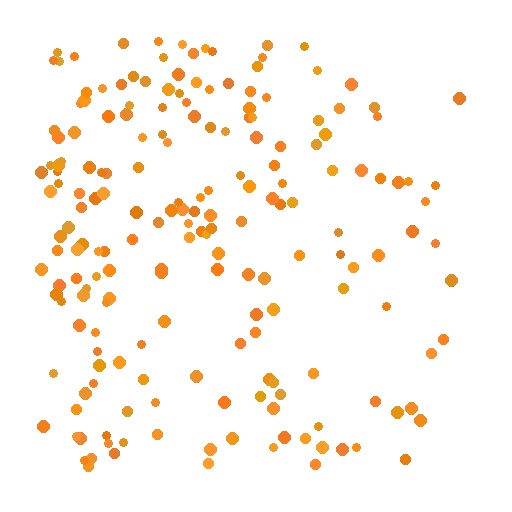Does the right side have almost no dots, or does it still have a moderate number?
Still a moderate number, just noticeably fewer than the left.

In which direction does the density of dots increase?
From right to left, with the left side densest.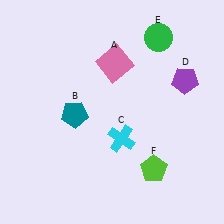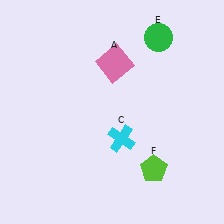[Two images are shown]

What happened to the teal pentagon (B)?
The teal pentagon (B) was removed in Image 2. It was in the bottom-left area of Image 1.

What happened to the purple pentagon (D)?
The purple pentagon (D) was removed in Image 2. It was in the top-right area of Image 1.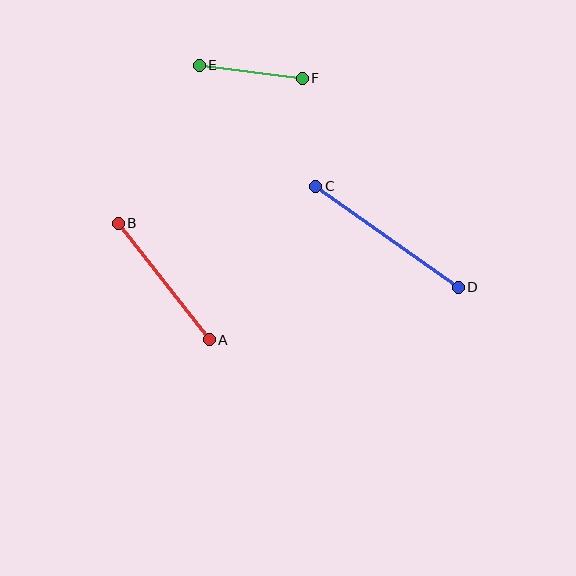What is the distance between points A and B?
The distance is approximately 148 pixels.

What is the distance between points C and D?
The distance is approximately 175 pixels.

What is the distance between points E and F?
The distance is approximately 104 pixels.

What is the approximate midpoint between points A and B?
The midpoint is at approximately (164, 282) pixels.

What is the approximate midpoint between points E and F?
The midpoint is at approximately (251, 72) pixels.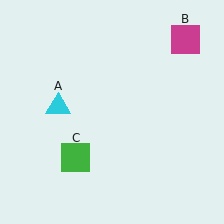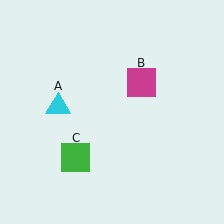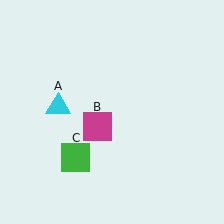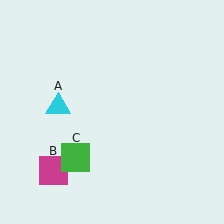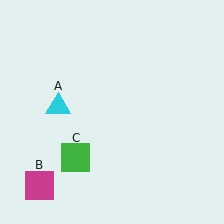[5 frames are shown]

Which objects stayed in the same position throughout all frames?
Cyan triangle (object A) and green square (object C) remained stationary.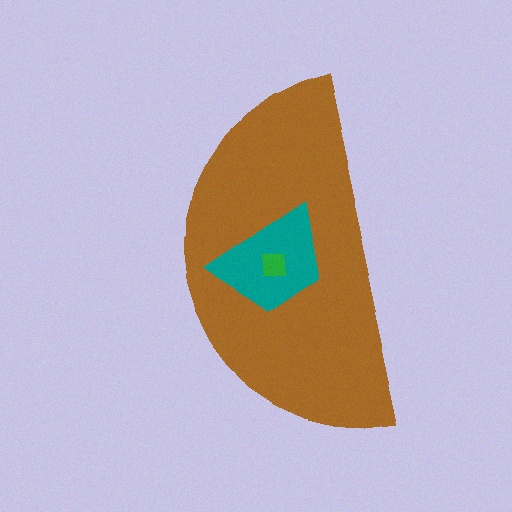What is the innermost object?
The green square.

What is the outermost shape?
The brown semicircle.